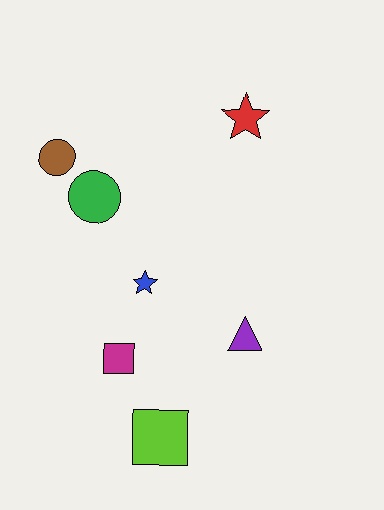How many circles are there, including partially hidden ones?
There are 2 circles.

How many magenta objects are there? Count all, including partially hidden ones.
There is 1 magenta object.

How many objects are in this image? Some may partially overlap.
There are 7 objects.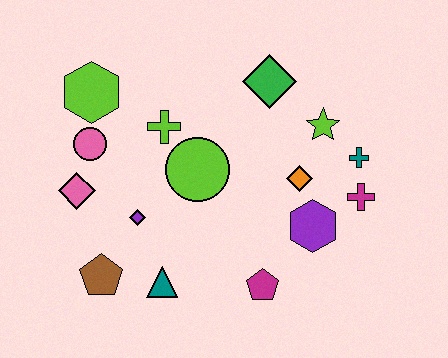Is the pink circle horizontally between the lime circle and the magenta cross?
No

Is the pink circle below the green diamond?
Yes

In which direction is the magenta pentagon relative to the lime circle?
The magenta pentagon is below the lime circle.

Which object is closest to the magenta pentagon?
The purple hexagon is closest to the magenta pentagon.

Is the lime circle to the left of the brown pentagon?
No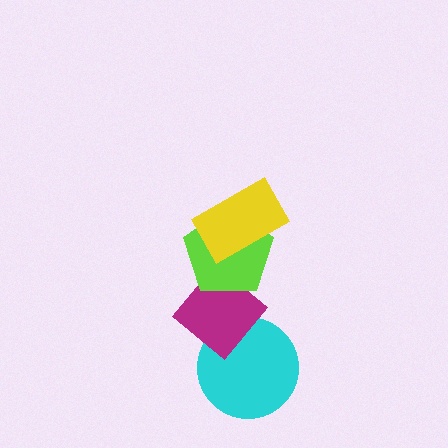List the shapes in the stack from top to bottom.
From top to bottom: the yellow rectangle, the lime pentagon, the magenta diamond, the cyan circle.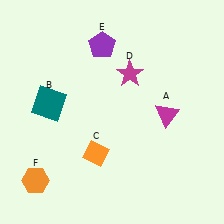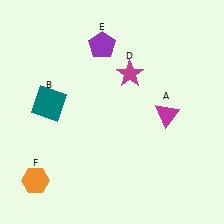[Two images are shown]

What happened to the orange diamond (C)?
The orange diamond (C) was removed in Image 2. It was in the bottom-left area of Image 1.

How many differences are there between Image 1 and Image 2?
There is 1 difference between the two images.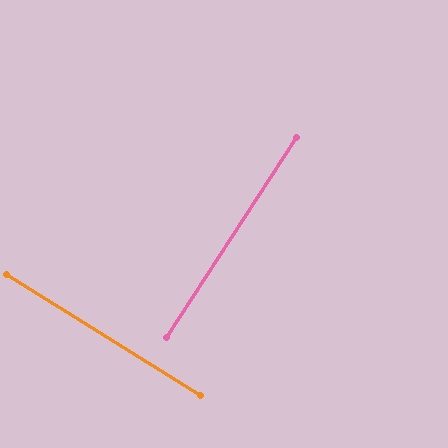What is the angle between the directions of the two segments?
Approximately 89 degrees.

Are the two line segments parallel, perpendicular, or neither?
Perpendicular — they meet at approximately 89°.